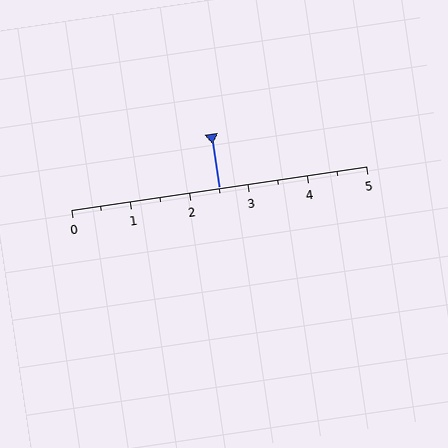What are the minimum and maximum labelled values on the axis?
The axis runs from 0 to 5.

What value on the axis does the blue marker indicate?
The marker indicates approximately 2.5.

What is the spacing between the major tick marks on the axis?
The major ticks are spaced 1 apart.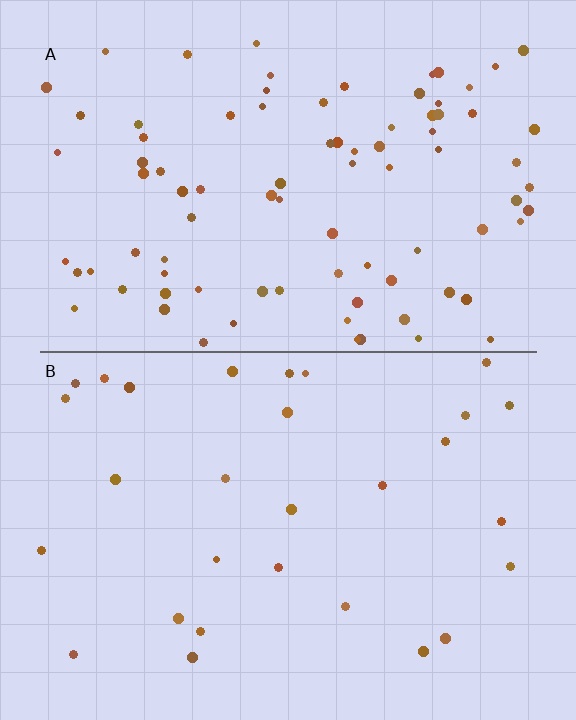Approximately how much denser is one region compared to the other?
Approximately 2.9× — region A over region B.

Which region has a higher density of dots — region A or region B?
A (the top).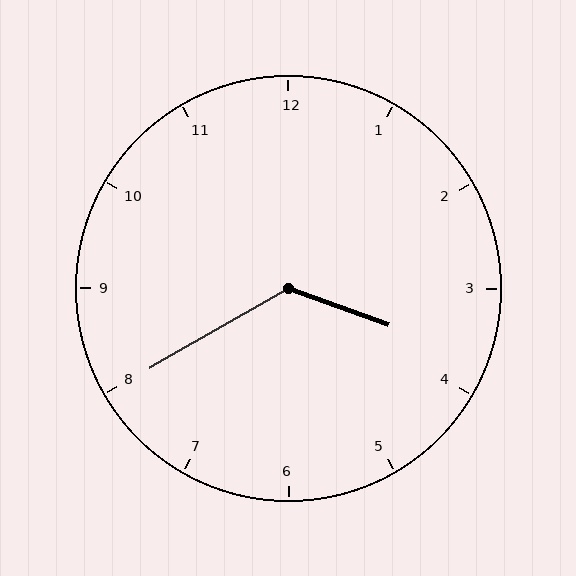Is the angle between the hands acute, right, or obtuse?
It is obtuse.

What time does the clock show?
3:40.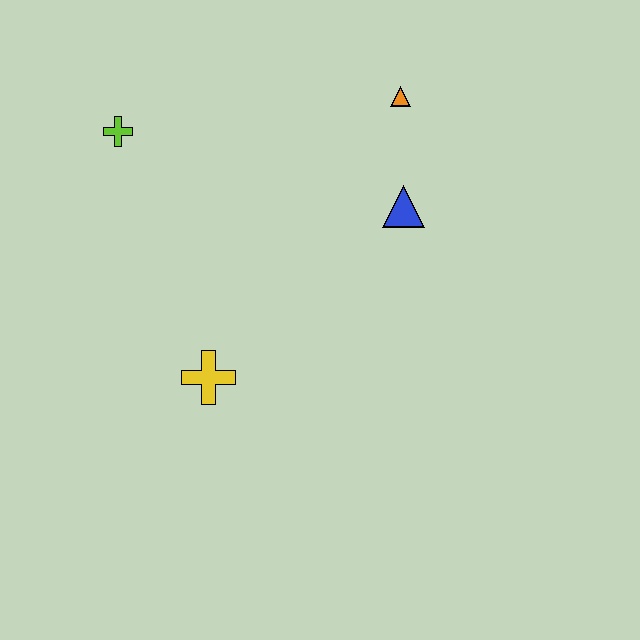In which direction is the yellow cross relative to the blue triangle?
The yellow cross is to the left of the blue triangle.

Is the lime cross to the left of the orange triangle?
Yes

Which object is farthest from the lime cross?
The blue triangle is farthest from the lime cross.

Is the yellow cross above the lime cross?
No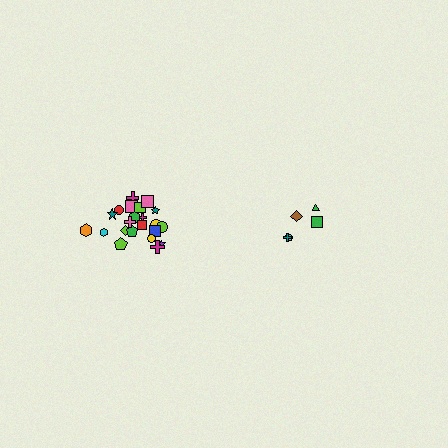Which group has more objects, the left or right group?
The left group.